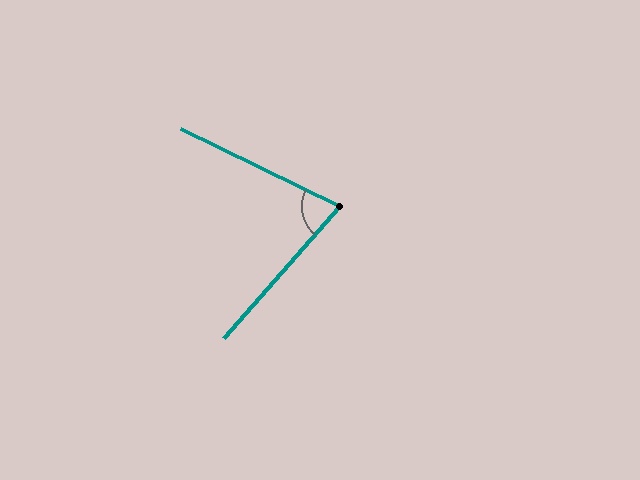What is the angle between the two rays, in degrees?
Approximately 74 degrees.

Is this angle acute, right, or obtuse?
It is acute.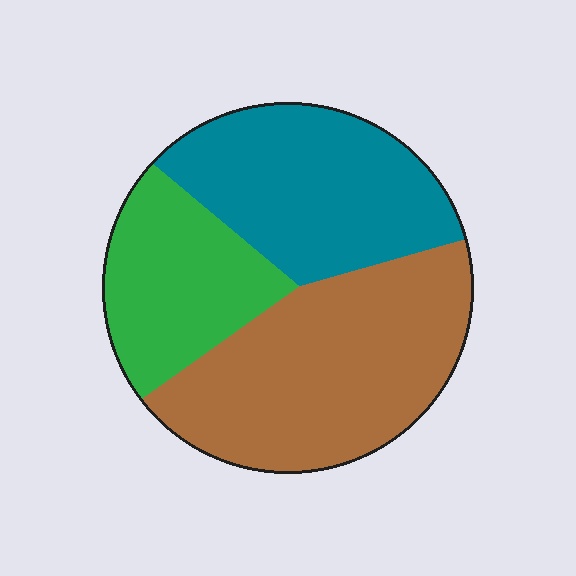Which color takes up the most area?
Brown, at roughly 45%.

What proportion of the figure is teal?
Teal covers about 35% of the figure.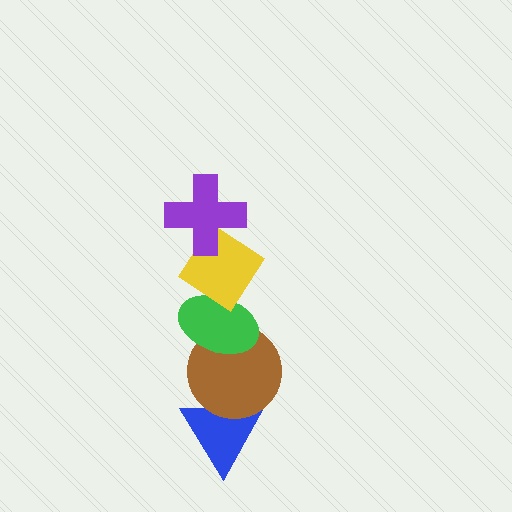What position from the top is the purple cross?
The purple cross is 1st from the top.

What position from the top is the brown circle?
The brown circle is 4th from the top.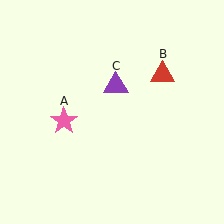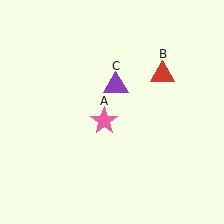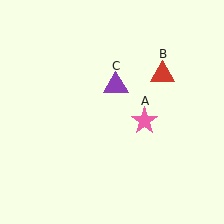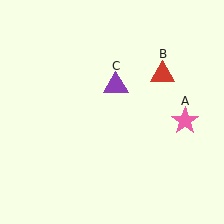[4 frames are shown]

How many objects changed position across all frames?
1 object changed position: pink star (object A).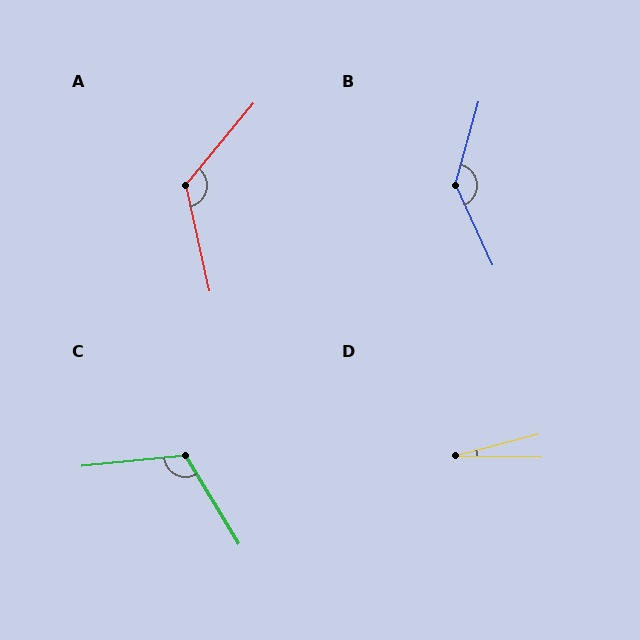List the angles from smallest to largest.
D (15°), C (116°), A (128°), B (140°).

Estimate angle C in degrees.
Approximately 116 degrees.